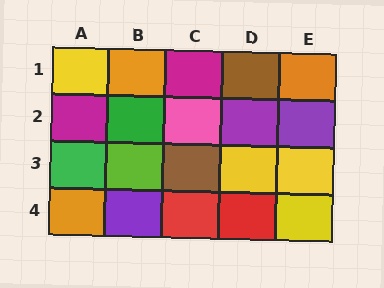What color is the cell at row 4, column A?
Orange.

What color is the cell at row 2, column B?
Green.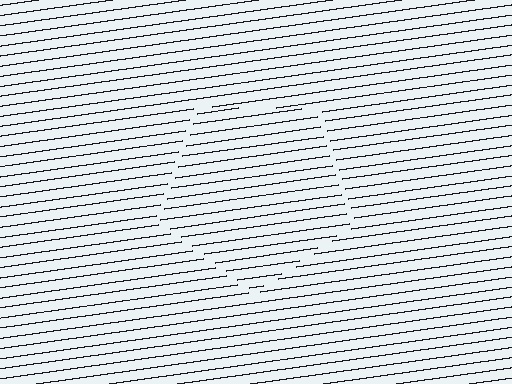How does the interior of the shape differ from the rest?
The interior of the shape contains the same grating, shifted by half a period — the contour is defined by the phase discontinuity where line-ends from the inner and outer gratings abut.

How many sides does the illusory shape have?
5 sides — the line-ends trace a pentagon.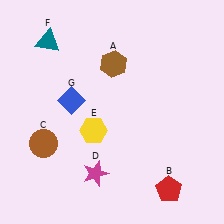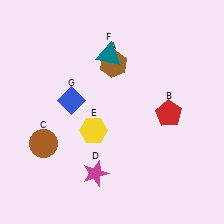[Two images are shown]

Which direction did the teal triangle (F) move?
The teal triangle (F) moved right.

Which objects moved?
The objects that moved are: the red pentagon (B), the teal triangle (F).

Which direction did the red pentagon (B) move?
The red pentagon (B) moved up.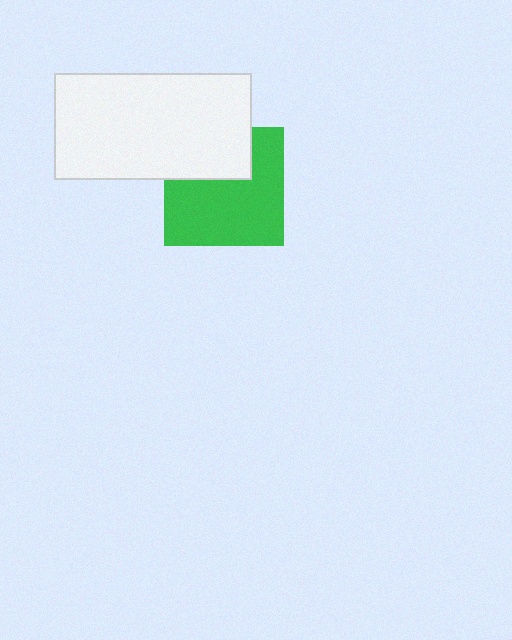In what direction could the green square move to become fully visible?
The green square could move down. That would shift it out from behind the white rectangle entirely.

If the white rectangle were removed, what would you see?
You would see the complete green square.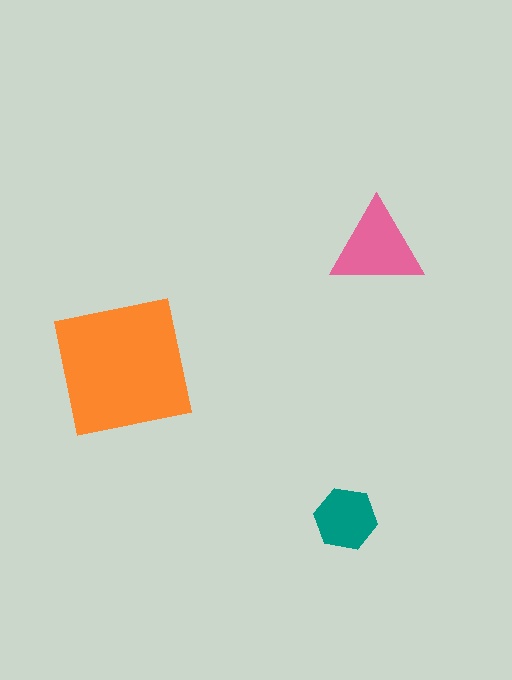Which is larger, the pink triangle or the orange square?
The orange square.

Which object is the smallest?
The teal hexagon.